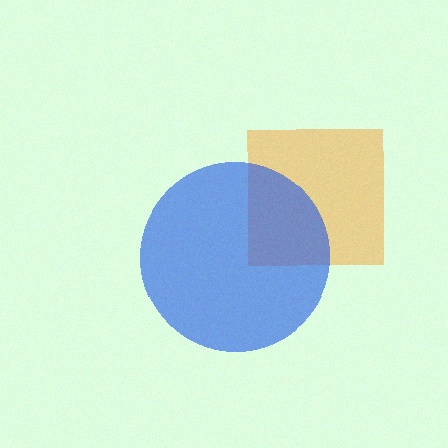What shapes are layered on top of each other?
The layered shapes are: an orange square, a blue circle.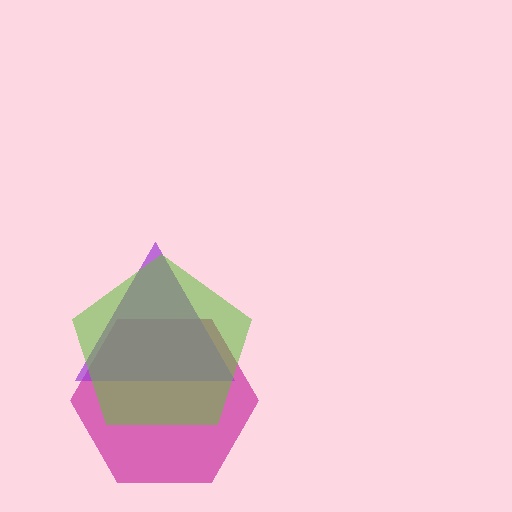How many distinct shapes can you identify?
There are 3 distinct shapes: a magenta hexagon, a purple triangle, a lime pentagon.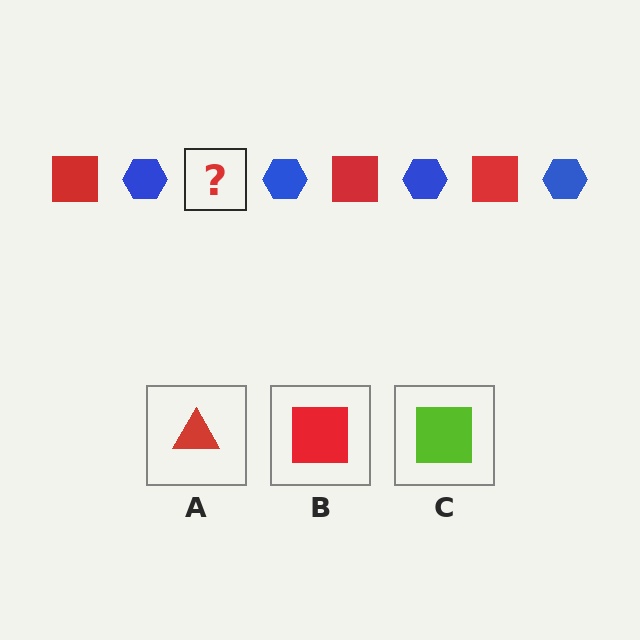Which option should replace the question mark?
Option B.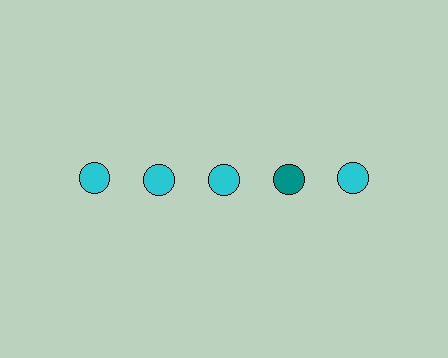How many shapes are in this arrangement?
There are 5 shapes arranged in a grid pattern.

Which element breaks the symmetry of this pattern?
The teal circle in the top row, second from right column breaks the symmetry. All other shapes are cyan circles.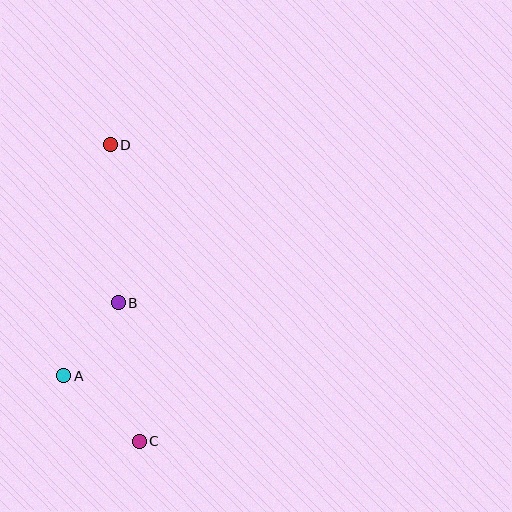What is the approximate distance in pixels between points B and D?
The distance between B and D is approximately 158 pixels.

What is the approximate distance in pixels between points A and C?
The distance between A and C is approximately 100 pixels.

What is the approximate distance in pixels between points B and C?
The distance between B and C is approximately 140 pixels.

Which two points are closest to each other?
Points A and B are closest to each other.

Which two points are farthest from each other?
Points C and D are farthest from each other.